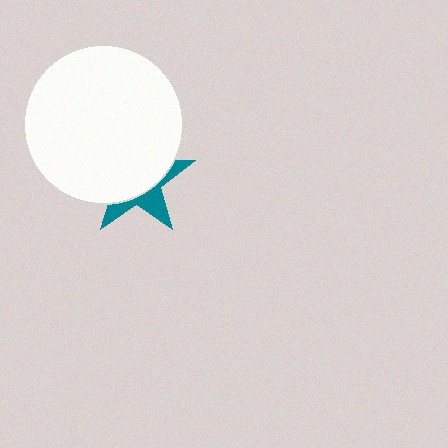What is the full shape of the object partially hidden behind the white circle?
The partially hidden object is a teal star.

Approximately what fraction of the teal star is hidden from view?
Roughly 67% of the teal star is hidden behind the white circle.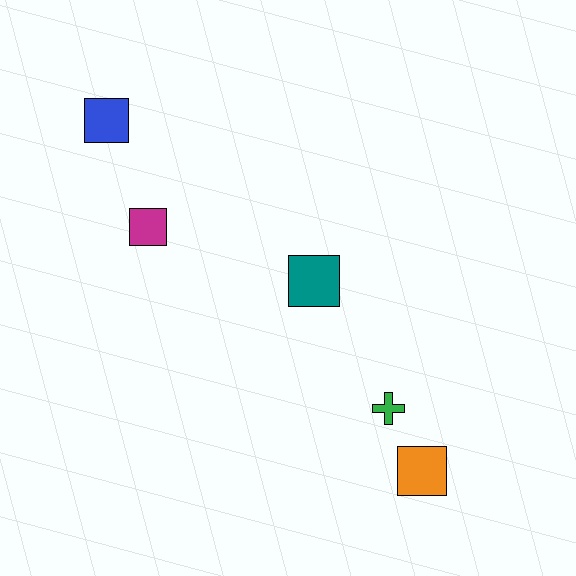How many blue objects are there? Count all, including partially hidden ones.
There is 1 blue object.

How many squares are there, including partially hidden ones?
There are 4 squares.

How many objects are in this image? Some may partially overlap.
There are 5 objects.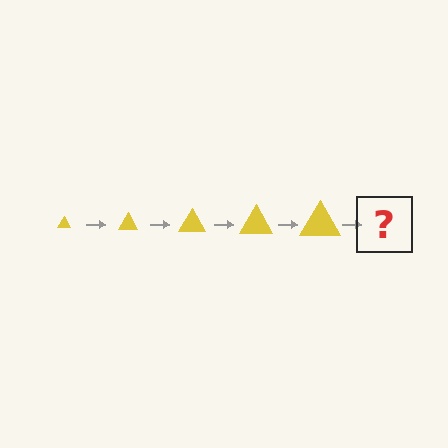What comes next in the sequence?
The next element should be a yellow triangle, larger than the previous one.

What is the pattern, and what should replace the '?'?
The pattern is that the triangle gets progressively larger each step. The '?' should be a yellow triangle, larger than the previous one.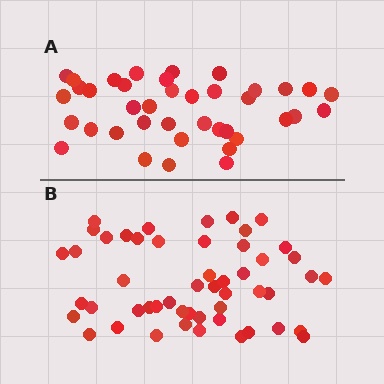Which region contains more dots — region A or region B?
Region B (the bottom region) has more dots.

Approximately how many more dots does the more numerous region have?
Region B has roughly 12 or so more dots than region A.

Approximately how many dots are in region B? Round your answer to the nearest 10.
About 50 dots. (The exact count is 51, which rounds to 50.)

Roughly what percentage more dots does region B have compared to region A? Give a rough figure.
About 30% more.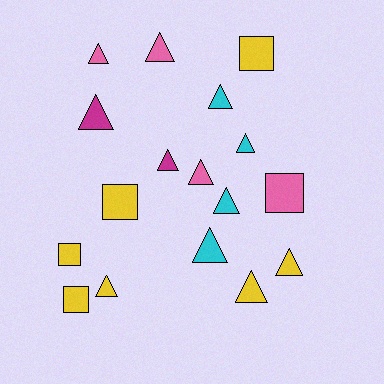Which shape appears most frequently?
Triangle, with 12 objects.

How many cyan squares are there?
There are no cyan squares.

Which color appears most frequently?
Yellow, with 7 objects.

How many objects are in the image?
There are 17 objects.